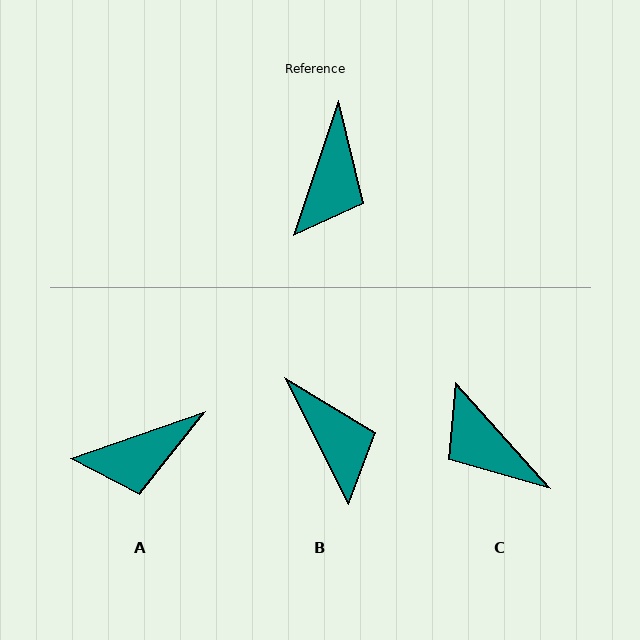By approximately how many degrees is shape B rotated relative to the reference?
Approximately 45 degrees counter-clockwise.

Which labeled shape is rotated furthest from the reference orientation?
C, about 119 degrees away.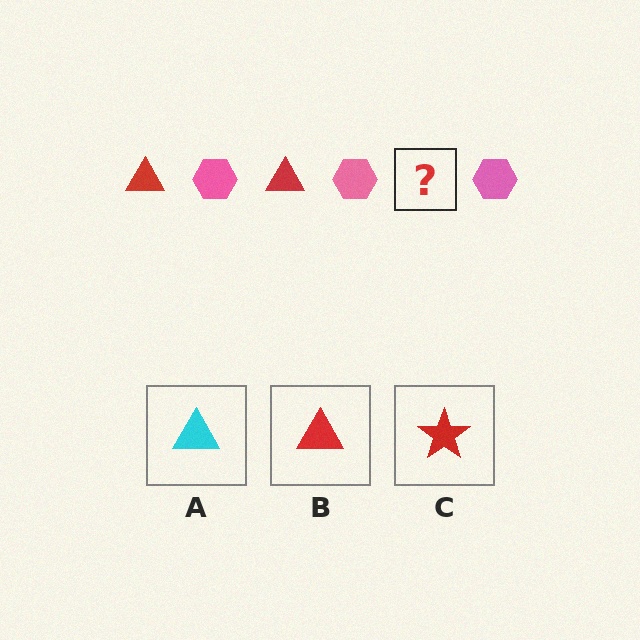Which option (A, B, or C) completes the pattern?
B.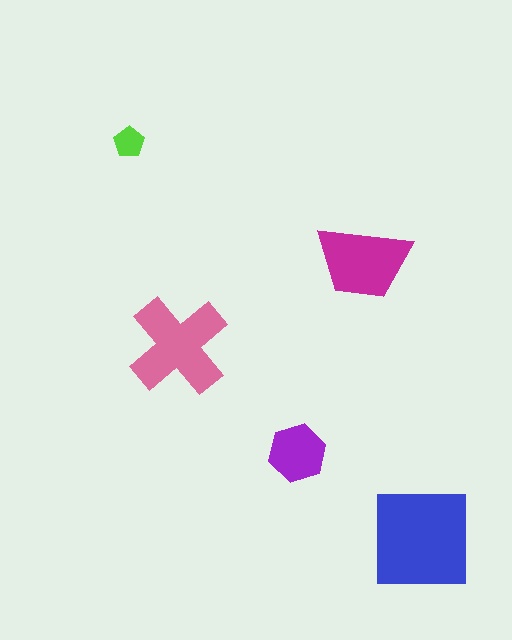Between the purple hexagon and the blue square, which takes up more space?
The blue square.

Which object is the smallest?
The lime pentagon.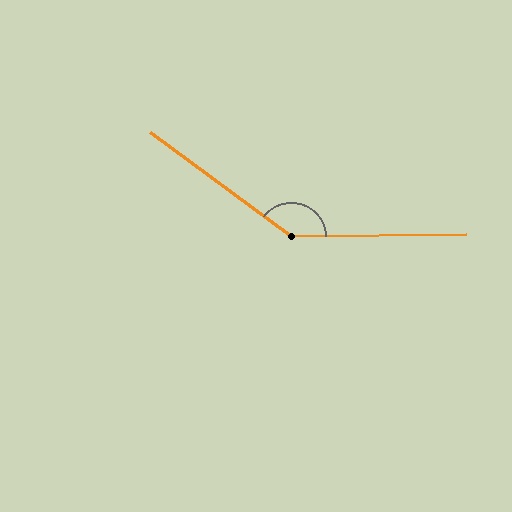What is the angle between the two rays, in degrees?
Approximately 143 degrees.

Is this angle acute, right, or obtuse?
It is obtuse.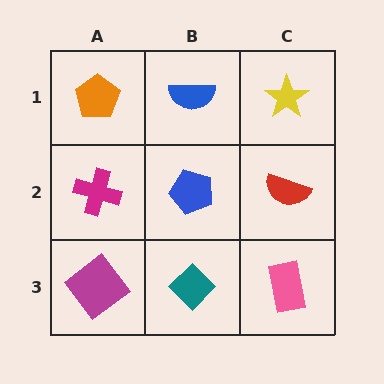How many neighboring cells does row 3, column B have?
3.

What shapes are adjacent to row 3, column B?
A blue pentagon (row 2, column B), a magenta diamond (row 3, column A), a pink rectangle (row 3, column C).